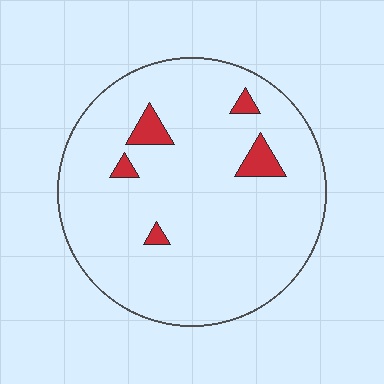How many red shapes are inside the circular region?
5.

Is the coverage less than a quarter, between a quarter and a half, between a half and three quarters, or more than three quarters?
Less than a quarter.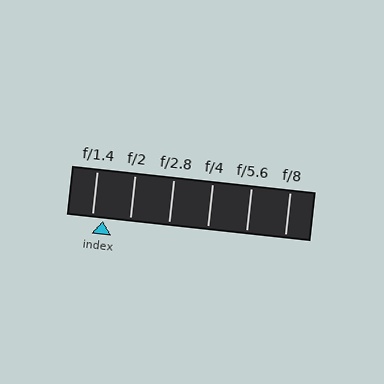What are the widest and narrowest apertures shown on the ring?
The widest aperture shown is f/1.4 and the narrowest is f/8.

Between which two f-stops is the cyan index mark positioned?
The index mark is between f/1.4 and f/2.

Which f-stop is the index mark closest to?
The index mark is closest to f/1.4.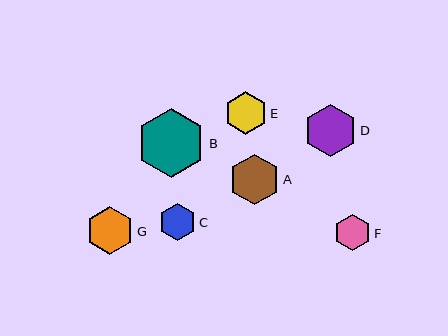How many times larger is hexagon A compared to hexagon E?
Hexagon A is approximately 1.2 times the size of hexagon E.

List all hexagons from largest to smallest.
From largest to smallest: B, D, A, G, E, C, F.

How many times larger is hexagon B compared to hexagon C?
Hexagon B is approximately 1.8 times the size of hexagon C.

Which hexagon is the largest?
Hexagon B is the largest with a size of approximately 69 pixels.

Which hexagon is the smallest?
Hexagon F is the smallest with a size of approximately 37 pixels.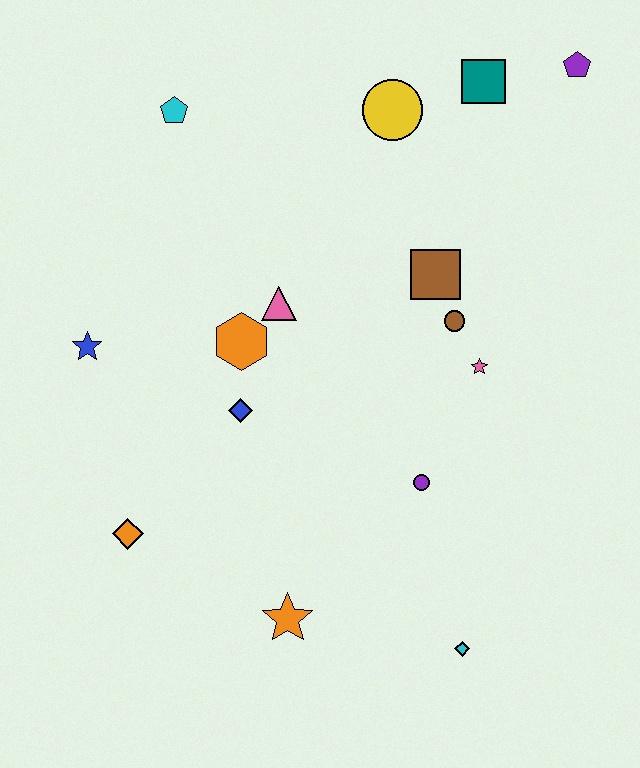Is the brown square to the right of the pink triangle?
Yes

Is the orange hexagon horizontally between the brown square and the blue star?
Yes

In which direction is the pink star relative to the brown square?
The pink star is below the brown square.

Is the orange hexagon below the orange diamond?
No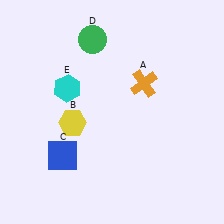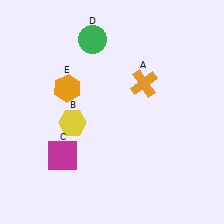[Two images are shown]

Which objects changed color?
C changed from blue to magenta. E changed from cyan to orange.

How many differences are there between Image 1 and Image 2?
There are 2 differences between the two images.